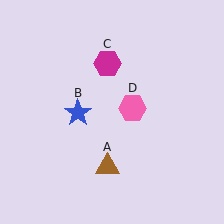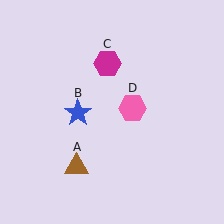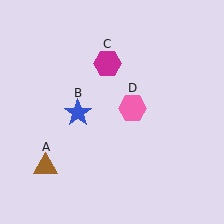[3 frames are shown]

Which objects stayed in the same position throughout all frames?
Blue star (object B) and magenta hexagon (object C) and pink hexagon (object D) remained stationary.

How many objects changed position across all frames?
1 object changed position: brown triangle (object A).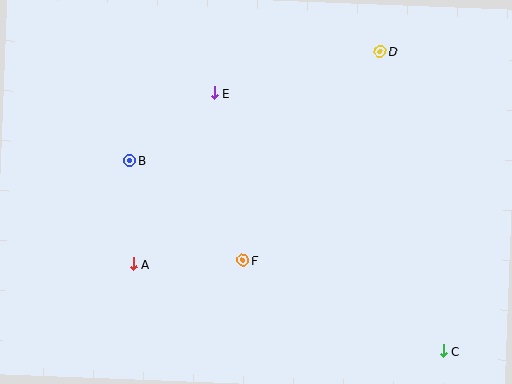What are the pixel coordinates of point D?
Point D is at (380, 51).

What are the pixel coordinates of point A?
Point A is at (133, 264).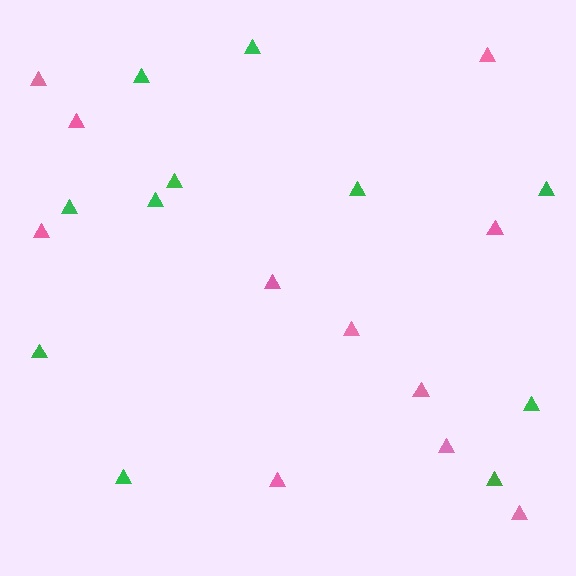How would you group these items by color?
There are 2 groups: one group of pink triangles (11) and one group of green triangles (11).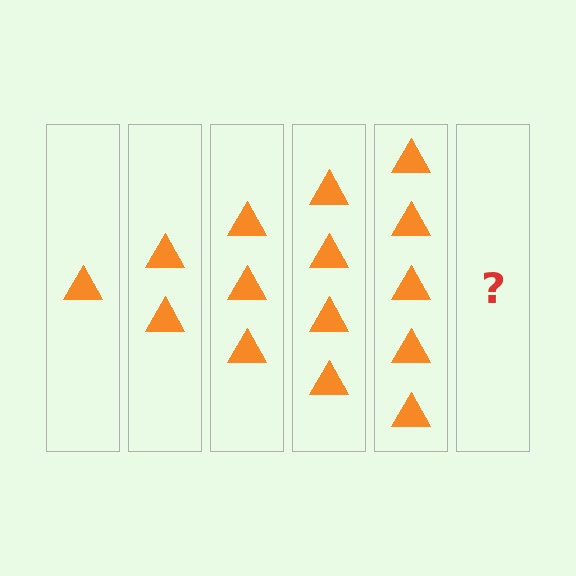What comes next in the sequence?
The next element should be 6 triangles.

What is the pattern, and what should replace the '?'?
The pattern is that each step adds one more triangle. The '?' should be 6 triangles.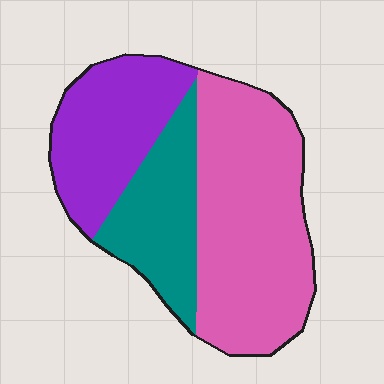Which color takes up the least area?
Teal, at roughly 25%.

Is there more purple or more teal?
Purple.